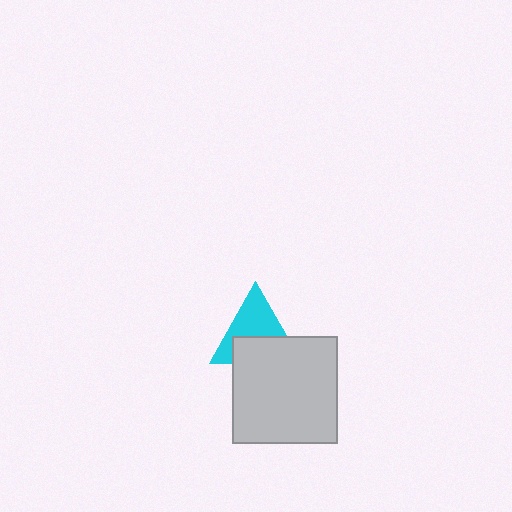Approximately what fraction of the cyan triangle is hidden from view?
Roughly 46% of the cyan triangle is hidden behind the light gray rectangle.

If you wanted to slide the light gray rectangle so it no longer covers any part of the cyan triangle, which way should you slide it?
Slide it down — that is the most direct way to separate the two shapes.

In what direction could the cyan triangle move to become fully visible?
The cyan triangle could move up. That would shift it out from behind the light gray rectangle entirely.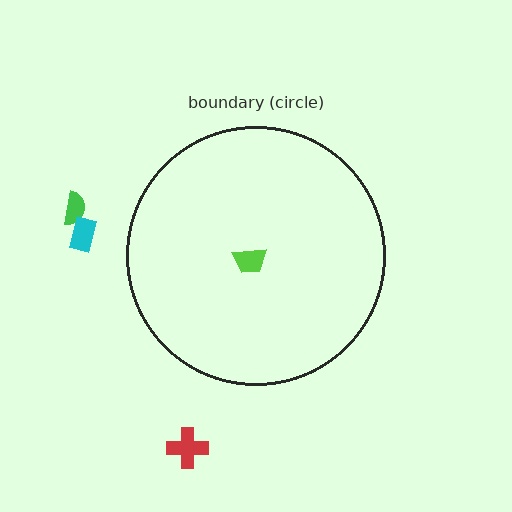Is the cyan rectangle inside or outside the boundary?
Outside.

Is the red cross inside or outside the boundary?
Outside.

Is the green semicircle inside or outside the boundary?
Outside.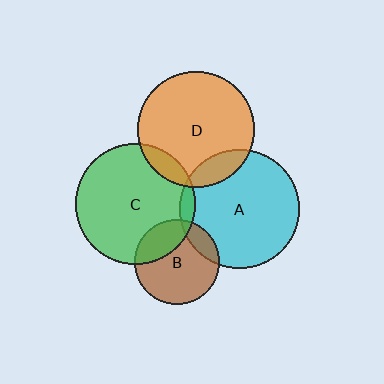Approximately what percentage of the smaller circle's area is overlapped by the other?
Approximately 5%.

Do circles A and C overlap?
Yes.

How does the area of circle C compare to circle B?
Approximately 2.0 times.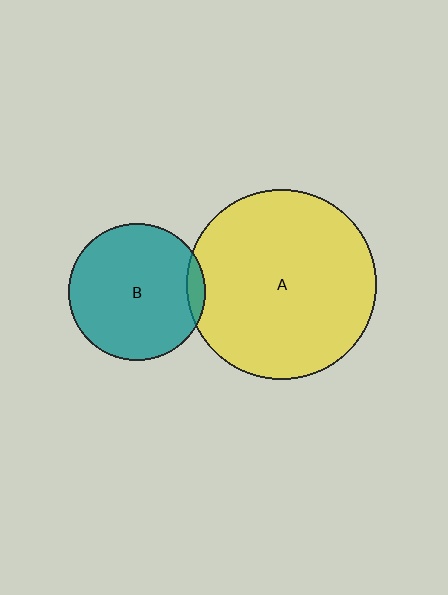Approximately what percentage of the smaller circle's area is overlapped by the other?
Approximately 5%.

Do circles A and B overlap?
Yes.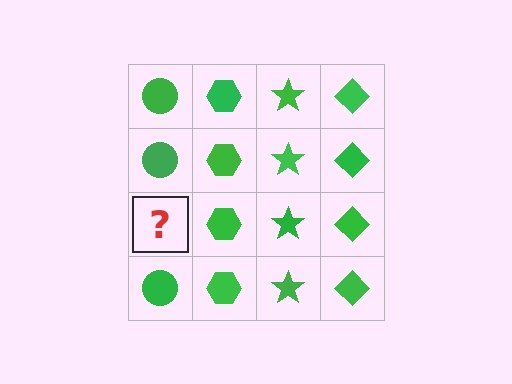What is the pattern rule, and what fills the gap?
The rule is that each column has a consistent shape. The gap should be filled with a green circle.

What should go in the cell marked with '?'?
The missing cell should contain a green circle.